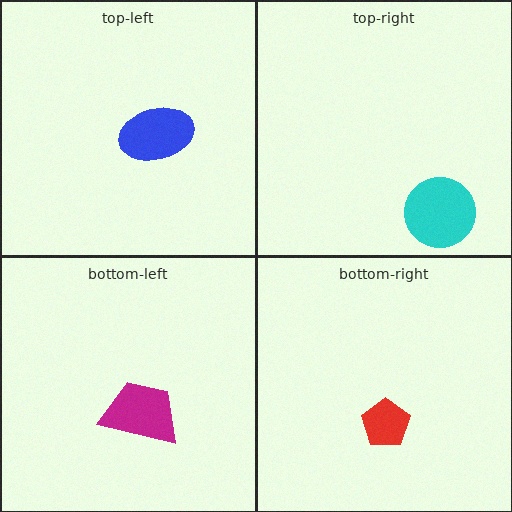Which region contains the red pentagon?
The bottom-right region.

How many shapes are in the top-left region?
1.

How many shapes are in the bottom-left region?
1.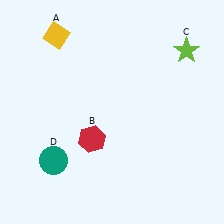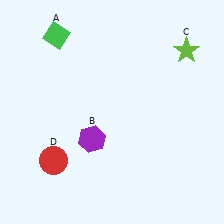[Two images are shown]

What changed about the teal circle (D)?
In Image 1, D is teal. In Image 2, it changed to red.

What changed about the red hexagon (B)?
In Image 1, B is red. In Image 2, it changed to purple.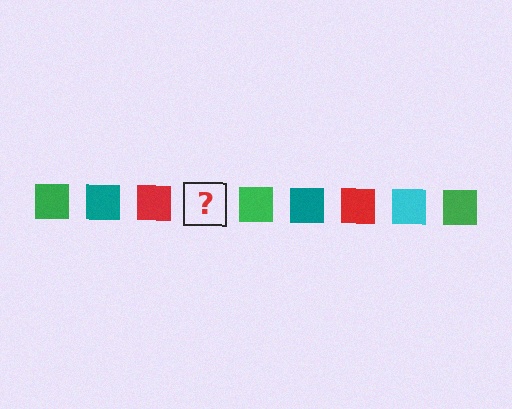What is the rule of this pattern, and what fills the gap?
The rule is that the pattern cycles through green, teal, red, cyan squares. The gap should be filled with a cyan square.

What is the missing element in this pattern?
The missing element is a cyan square.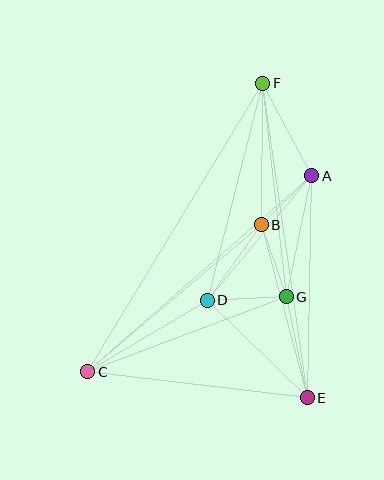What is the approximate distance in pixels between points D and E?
The distance between D and E is approximately 140 pixels.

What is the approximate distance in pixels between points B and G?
The distance between B and G is approximately 77 pixels.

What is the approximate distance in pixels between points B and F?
The distance between B and F is approximately 141 pixels.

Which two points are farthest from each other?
Points C and F are farthest from each other.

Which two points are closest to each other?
Points A and B are closest to each other.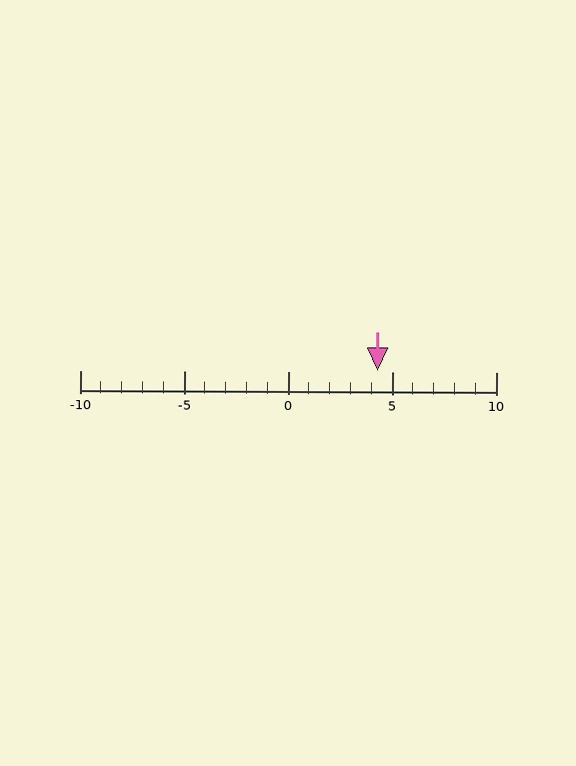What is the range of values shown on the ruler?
The ruler shows values from -10 to 10.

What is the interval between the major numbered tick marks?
The major tick marks are spaced 5 units apart.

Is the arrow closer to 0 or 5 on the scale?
The arrow is closer to 5.